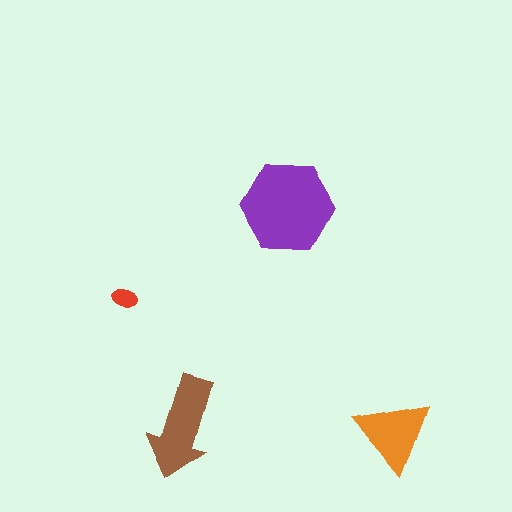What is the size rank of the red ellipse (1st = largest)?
4th.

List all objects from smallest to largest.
The red ellipse, the orange triangle, the brown arrow, the purple hexagon.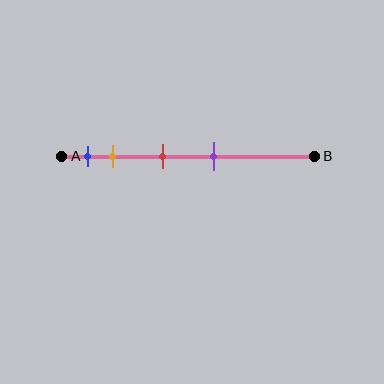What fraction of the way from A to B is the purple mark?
The purple mark is approximately 60% (0.6) of the way from A to B.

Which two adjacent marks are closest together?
The blue and orange marks are the closest adjacent pair.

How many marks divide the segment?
There are 4 marks dividing the segment.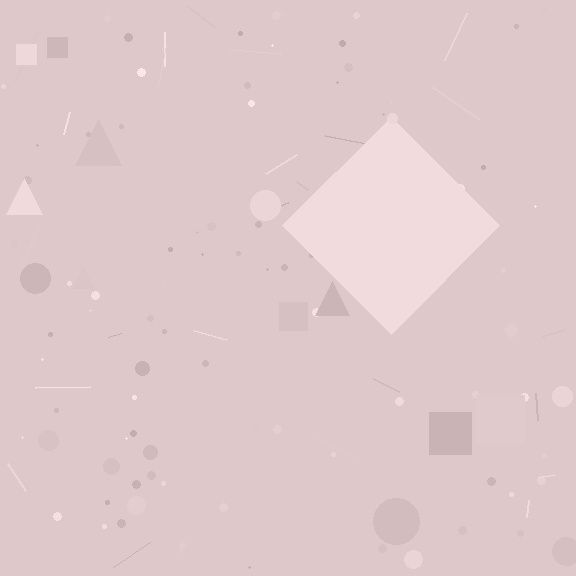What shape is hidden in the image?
A diamond is hidden in the image.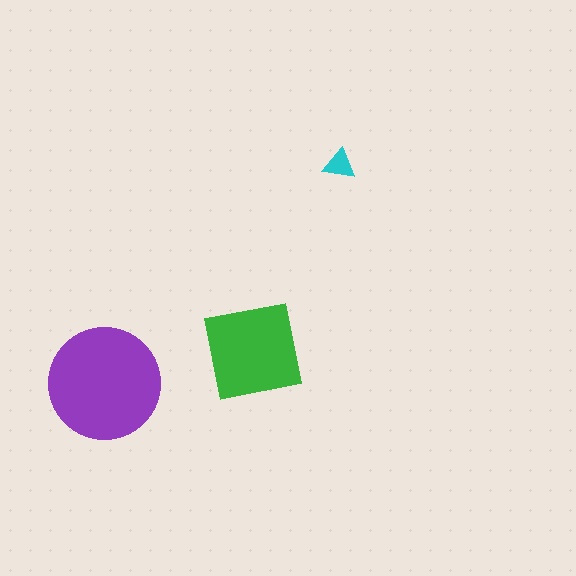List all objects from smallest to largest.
The cyan triangle, the green square, the purple circle.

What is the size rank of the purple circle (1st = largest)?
1st.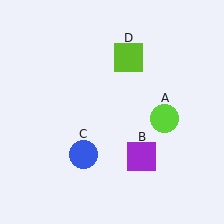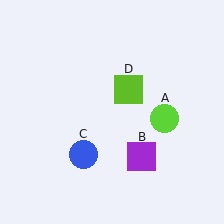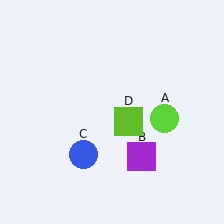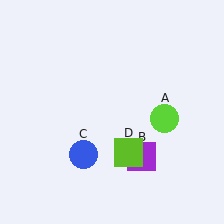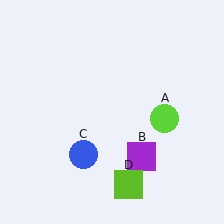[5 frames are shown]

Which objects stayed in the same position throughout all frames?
Lime circle (object A) and purple square (object B) and blue circle (object C) remained stationary.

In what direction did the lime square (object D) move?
The lime square (object D) moved down.